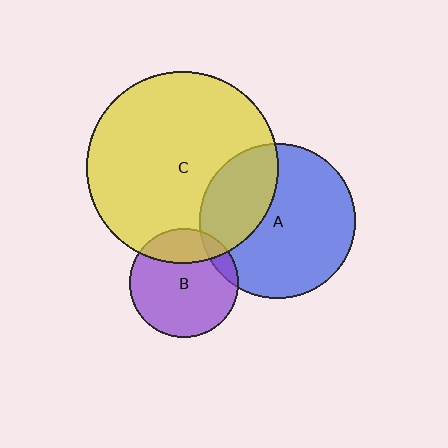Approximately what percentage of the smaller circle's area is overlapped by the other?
Approximately 30%.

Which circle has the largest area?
Circle C (yellow).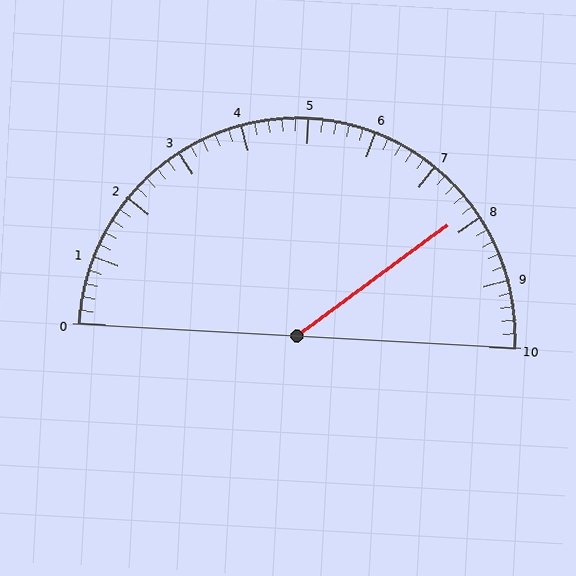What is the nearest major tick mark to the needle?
The nearest major tick mark is 8.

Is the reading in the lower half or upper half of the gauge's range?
The reading is in the upper half of the range (0 to 10).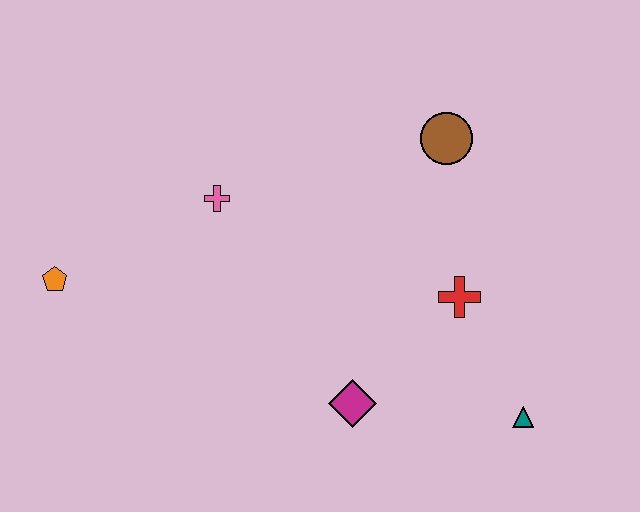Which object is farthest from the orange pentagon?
The teal triangle is farthest from the orange pentagon.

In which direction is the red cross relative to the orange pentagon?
The red cross is to the right of the orange pentagon.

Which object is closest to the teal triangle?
The red cross is closest to the teal triangle.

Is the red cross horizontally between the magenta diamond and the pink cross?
No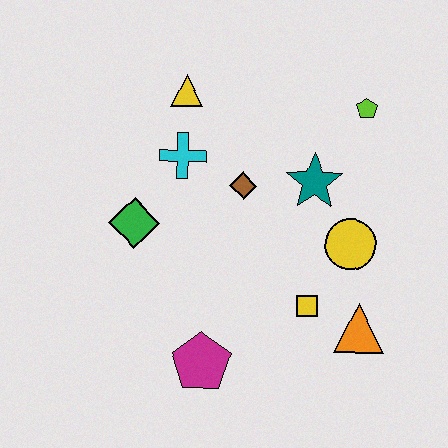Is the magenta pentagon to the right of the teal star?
No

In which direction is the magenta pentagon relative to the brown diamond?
The magenta pentagon is below the brown diamond.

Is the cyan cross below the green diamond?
No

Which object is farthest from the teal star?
The magenta pentagon is farthest from the teal star.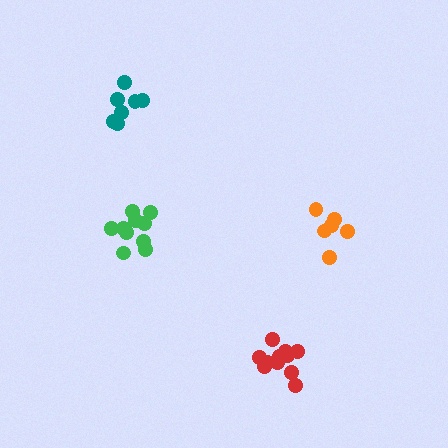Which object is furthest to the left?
The teal cluster is leftmost.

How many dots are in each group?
Group 1: 6 dots, Group 2: 7 dots, Group 3: 11 dots, Group 4: 10 dots (34 total).